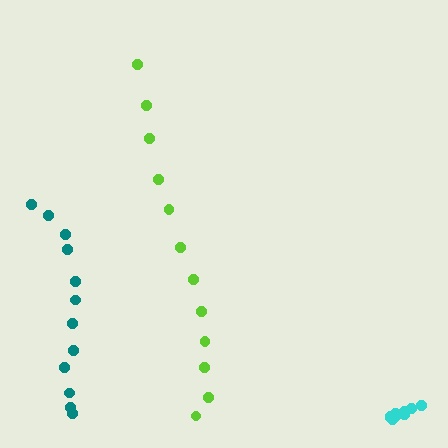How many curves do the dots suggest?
There are 3 distinct paths.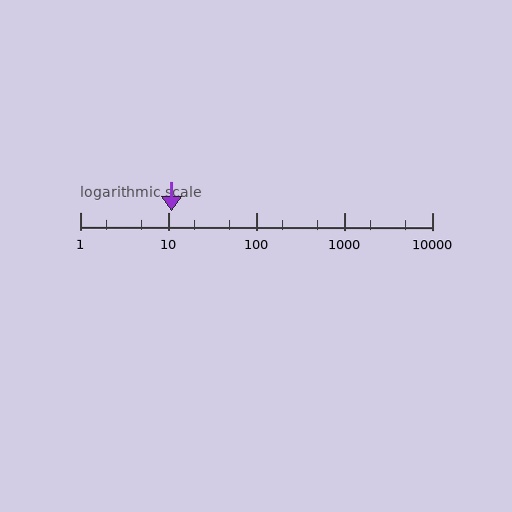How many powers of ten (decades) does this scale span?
The scale spans 4 decades, from 1 to 10000.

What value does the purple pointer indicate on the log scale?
The pointer indicates approximately 11.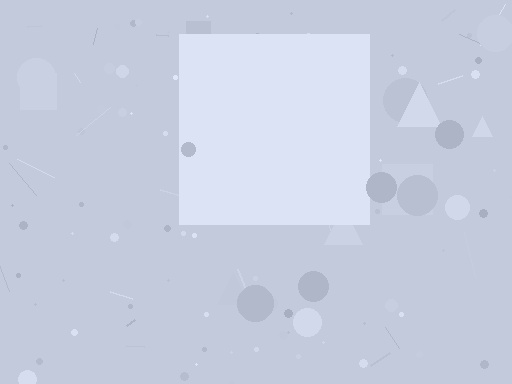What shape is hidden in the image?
A square is hidden in the image.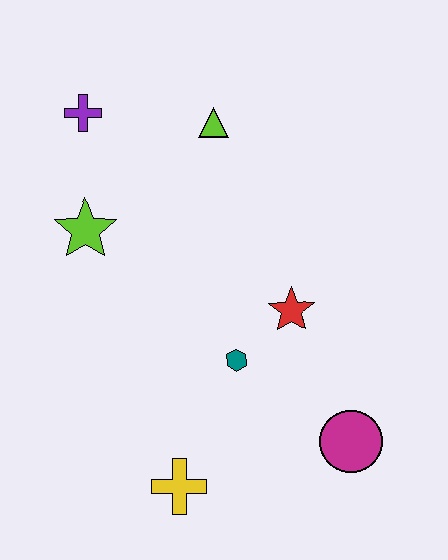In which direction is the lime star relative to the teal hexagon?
The lime star is to the left of the teal hexagon.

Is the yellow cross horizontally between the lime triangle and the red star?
No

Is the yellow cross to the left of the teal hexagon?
Yes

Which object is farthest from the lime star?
The magenta circle is farthest from the lime star.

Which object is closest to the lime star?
The purple cross is closest to the lime star.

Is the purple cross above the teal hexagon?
Yes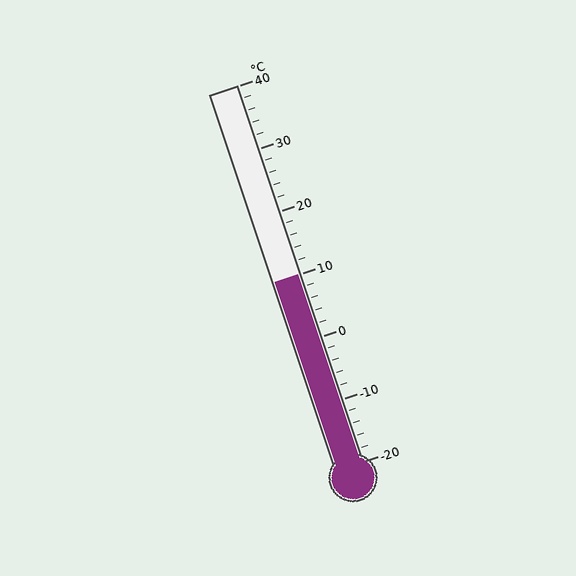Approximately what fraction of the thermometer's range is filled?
The thermometer is filled to approximately 50% of its range.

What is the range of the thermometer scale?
The thermometer scale ranges from -20°C to 40°C.